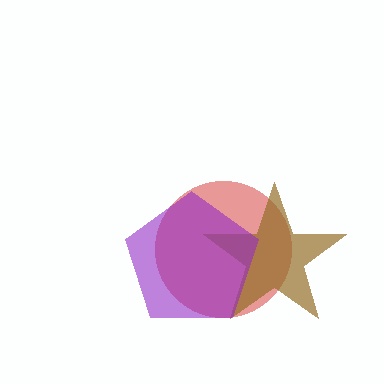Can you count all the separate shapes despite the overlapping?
Yes, there are 3 separate shapes.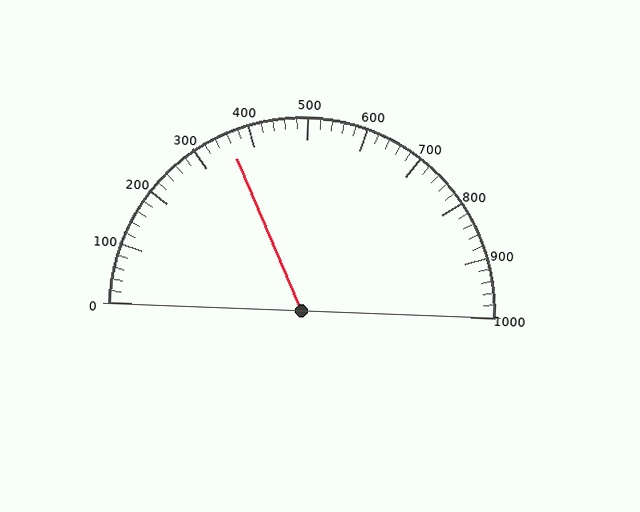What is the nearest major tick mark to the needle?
The nearest major tick mark is 400.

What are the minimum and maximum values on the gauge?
The gauge ranges from 0 to 1000.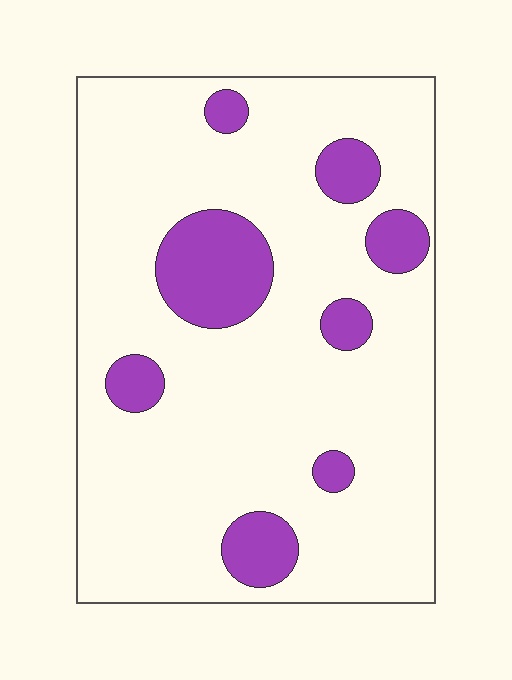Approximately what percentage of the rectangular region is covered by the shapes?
Approximately 15%.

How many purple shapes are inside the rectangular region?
8.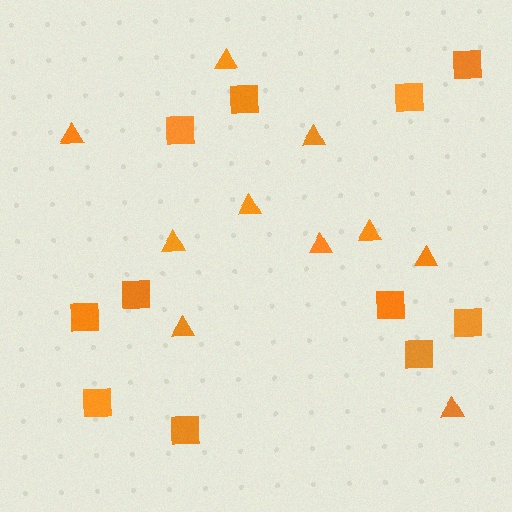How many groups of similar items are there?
There are 2 groups: one group of triangles (10) and one group of squares (11).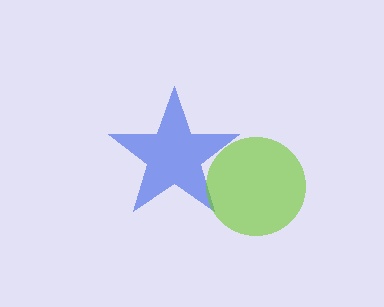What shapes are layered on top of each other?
The layered shapes are: a blue star, a lime circle.